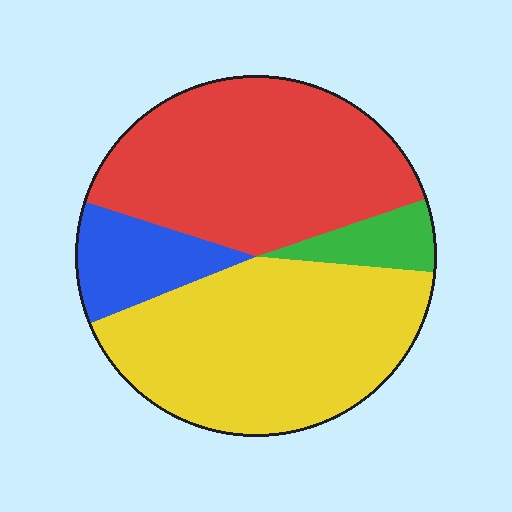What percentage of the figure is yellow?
Yellow takes up between a quarter and a half of the figure.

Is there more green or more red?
Red.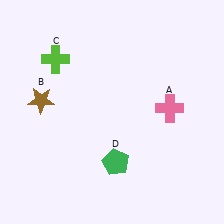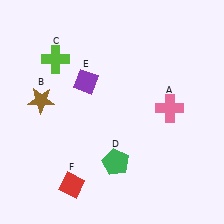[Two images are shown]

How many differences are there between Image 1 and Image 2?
There are 2 differences between the two images.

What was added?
A purple diamond (E), a red diamond (F) were added in Image 2.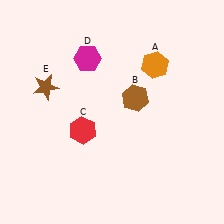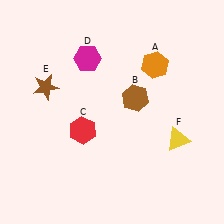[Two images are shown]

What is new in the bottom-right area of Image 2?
A yellow triangle (F) was added in the bottom-right area of Image 2.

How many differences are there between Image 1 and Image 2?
There is 1 difference between the two images.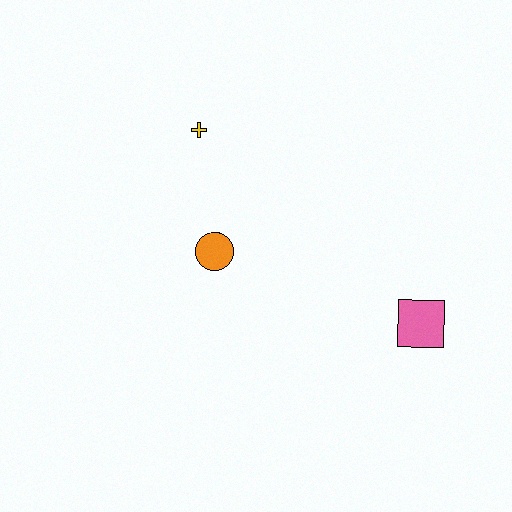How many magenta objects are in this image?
There are no magenta objects.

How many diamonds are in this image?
There are no diamonds.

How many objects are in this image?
There are 3 objects.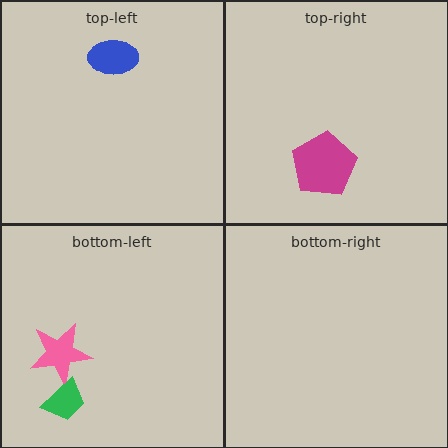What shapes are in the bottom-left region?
The pink star, the green trapezoid.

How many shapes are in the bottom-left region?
2.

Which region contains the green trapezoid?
The bottom-left region.